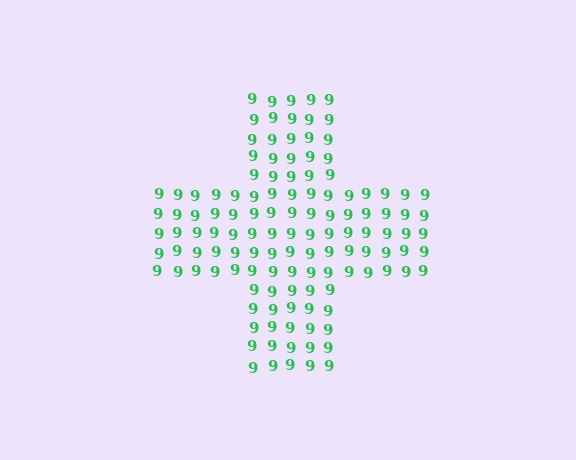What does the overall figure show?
The overall figure shows a cross.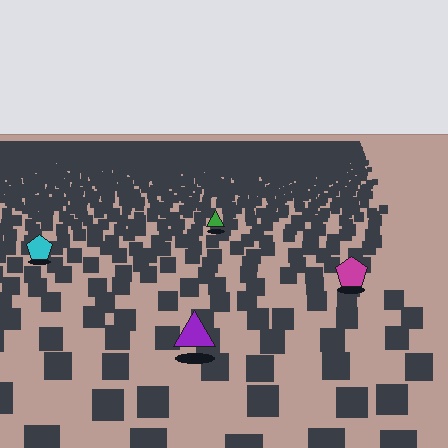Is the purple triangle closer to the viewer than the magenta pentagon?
Yes. The purple triangle is closer — you can tell from the texture gradient: the ground texture is coarser near it.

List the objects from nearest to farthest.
From nearest to farthest: the purple triangle, the magenta pentagon, the cyan pentagon, the green triangle.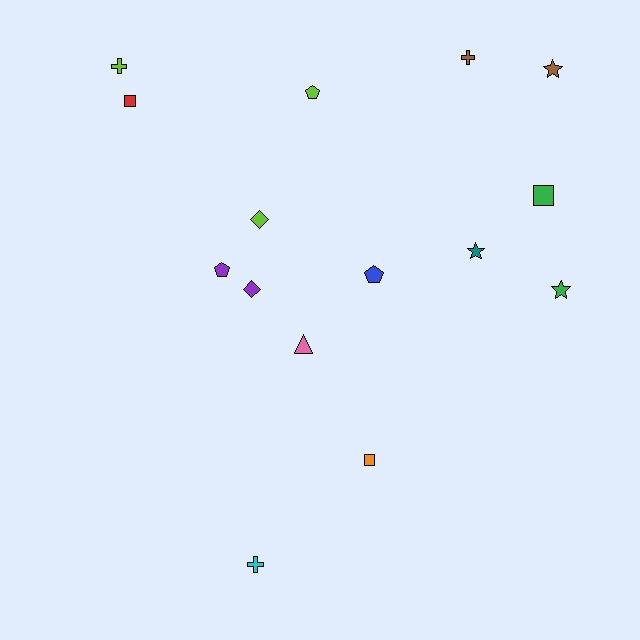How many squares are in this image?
There are 3 squares.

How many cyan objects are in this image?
There is 1 cyan object.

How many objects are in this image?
There are 15 objects.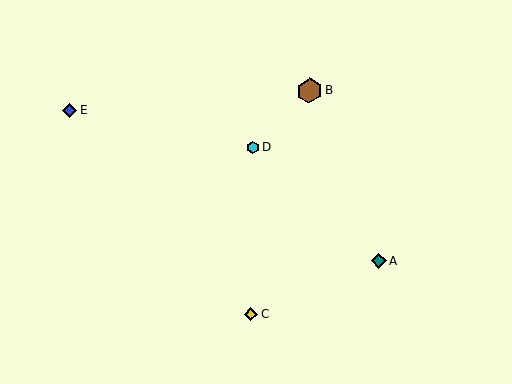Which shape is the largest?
The brown hexagon (labeled B) is the largest.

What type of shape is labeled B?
Shape B is a brown hexagon.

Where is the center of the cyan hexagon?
The center of the cyan hexagon is at (252, 147).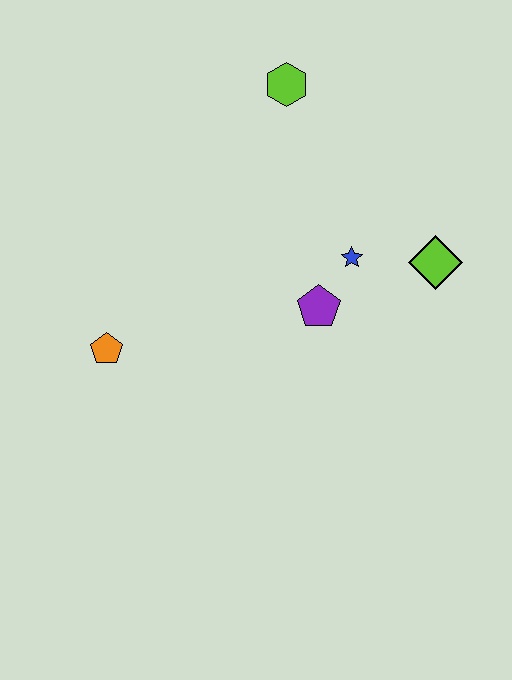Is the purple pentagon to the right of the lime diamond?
No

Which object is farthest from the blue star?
The orange pentagon is farthest from the blue star.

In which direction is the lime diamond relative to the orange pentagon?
The lime diamond is to the right of the orange pentagon.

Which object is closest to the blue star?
The purple pentagon is closest to the blue star.